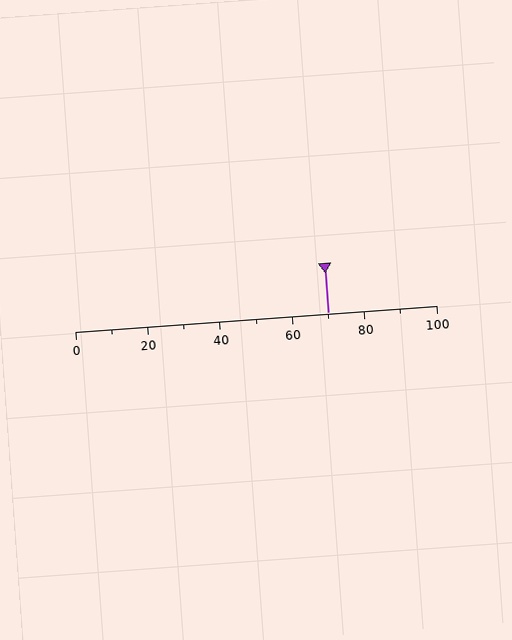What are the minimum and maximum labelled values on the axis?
The axis runs from 0 to 100.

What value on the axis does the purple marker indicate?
The marker indicates approximately 70.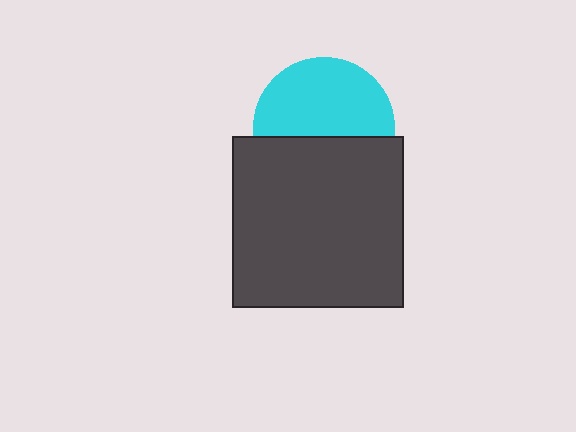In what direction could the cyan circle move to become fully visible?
The cyan circle could move up. That would shift it out from behind the dark gray square entirely.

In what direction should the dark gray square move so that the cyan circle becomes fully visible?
The dark gray square should move down. That is the shortest direction to clear the overlap and leave the cyan circle fully visible.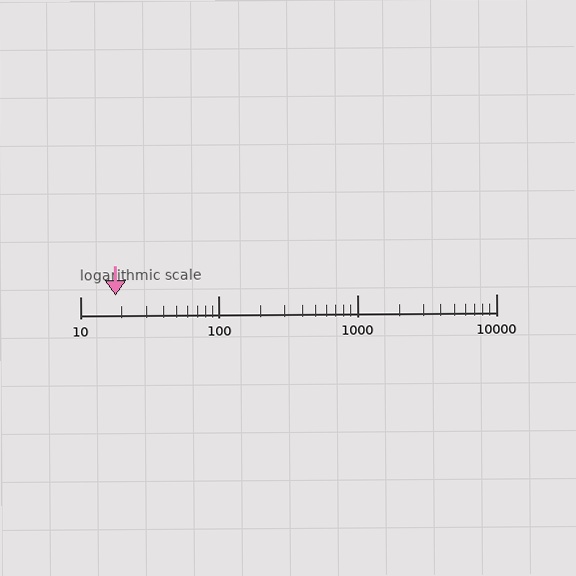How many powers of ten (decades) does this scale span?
The scale spans 3 decades, from 10 to 10000.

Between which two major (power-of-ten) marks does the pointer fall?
The pointer is between 10 and 100.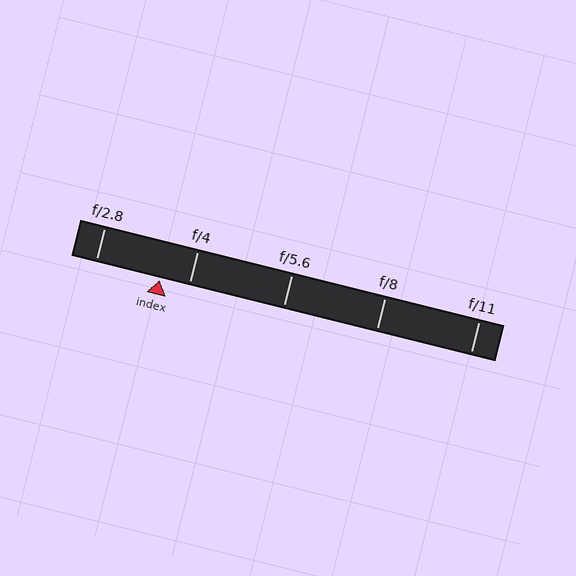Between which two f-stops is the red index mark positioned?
The index mark is between f/2.8 and f/4.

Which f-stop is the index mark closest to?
The index mark is closest to f/4.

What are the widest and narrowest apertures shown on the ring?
The widest aperture shown is f/2.8 and the narrowest is f/11.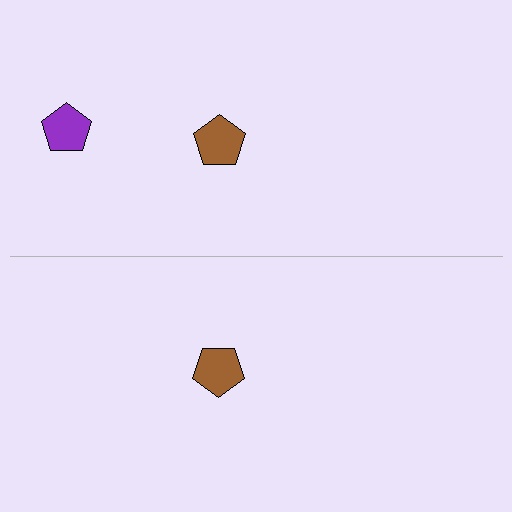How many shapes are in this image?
There are 3 shapes in this image.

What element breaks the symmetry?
A purple pentagon is missing from the bottom side.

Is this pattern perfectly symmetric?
No, the pattern is not perfectly symmetric. A purple pentagon is missing from the bottom side.